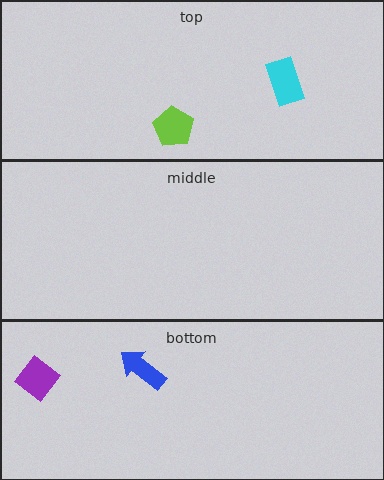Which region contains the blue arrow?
The bottom region.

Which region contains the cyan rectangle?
The top region.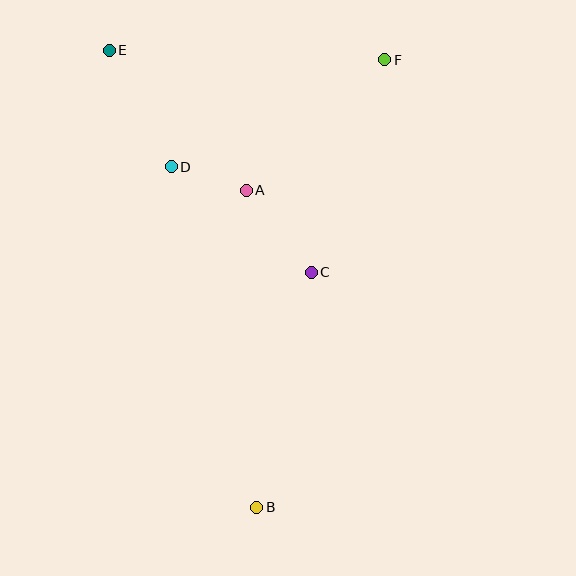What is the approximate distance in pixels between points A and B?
The distance between A and B is approximately 317 pixels.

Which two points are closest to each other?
Points A and D are closest to each other.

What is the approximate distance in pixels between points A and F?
The distance between A and F is approximately 191 pixels.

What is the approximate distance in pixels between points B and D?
The distance between B and D is approximately 351 pixels.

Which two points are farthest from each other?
Points B and E are farthest from each other.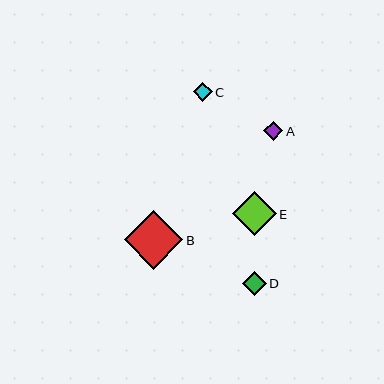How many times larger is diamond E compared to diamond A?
Diamond E is approximately 2.3 times the size of diamond A.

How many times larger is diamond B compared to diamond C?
Diamond B is approximately 3.2 times the size of diamond C.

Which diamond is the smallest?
Diamond C is the smallest with a size of approximately 18 pixels.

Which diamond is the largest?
Diamond B is the largest with a size of approximately 59 pixels.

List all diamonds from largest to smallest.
From largest to smallest: B, E, D, A, C.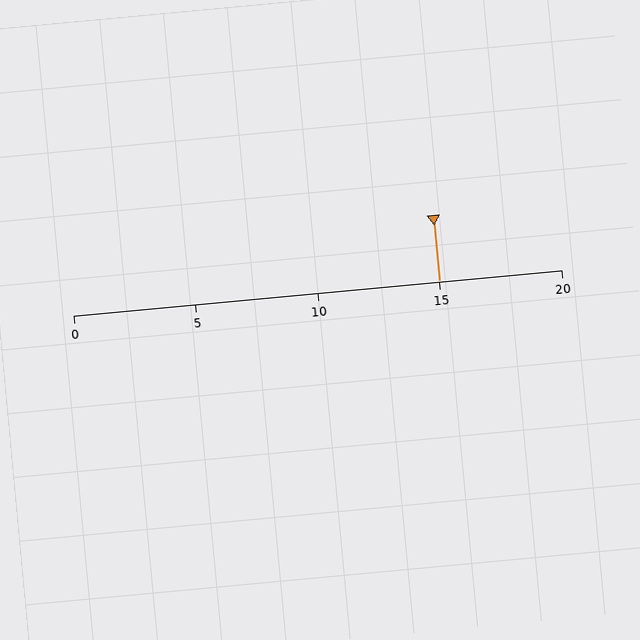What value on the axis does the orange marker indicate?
The marker indicates approximately 15.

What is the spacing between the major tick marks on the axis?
The major ticks are spaced 5 apart.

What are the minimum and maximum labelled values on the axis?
The axis runs from 0 to 20.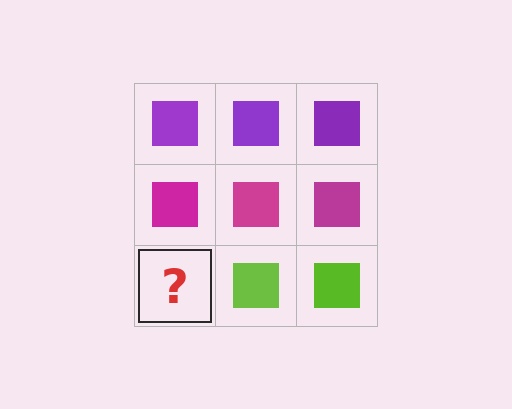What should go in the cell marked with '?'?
The missing cell should contain a lime square.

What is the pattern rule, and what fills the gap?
The rule is that each row has a consistent color. The gap should be filled with a lime square.